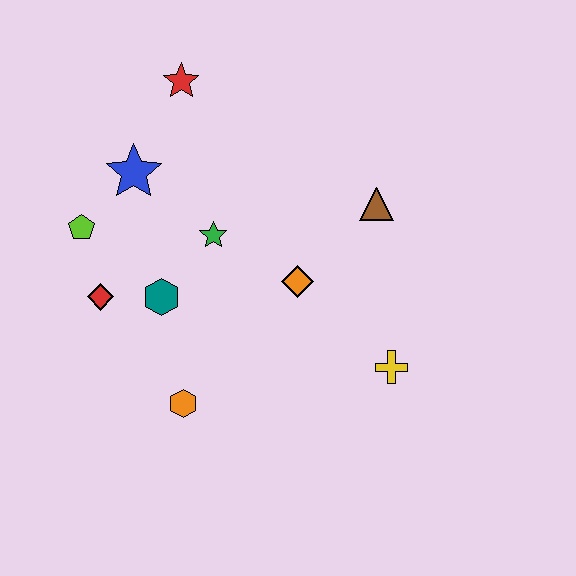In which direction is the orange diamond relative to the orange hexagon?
The orange diamond is above the orange hexagon.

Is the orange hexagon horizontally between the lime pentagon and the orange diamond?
Yes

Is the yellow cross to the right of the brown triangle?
Yes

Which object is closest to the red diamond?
The teal hexagon is closest to the red diamond.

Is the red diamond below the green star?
Yes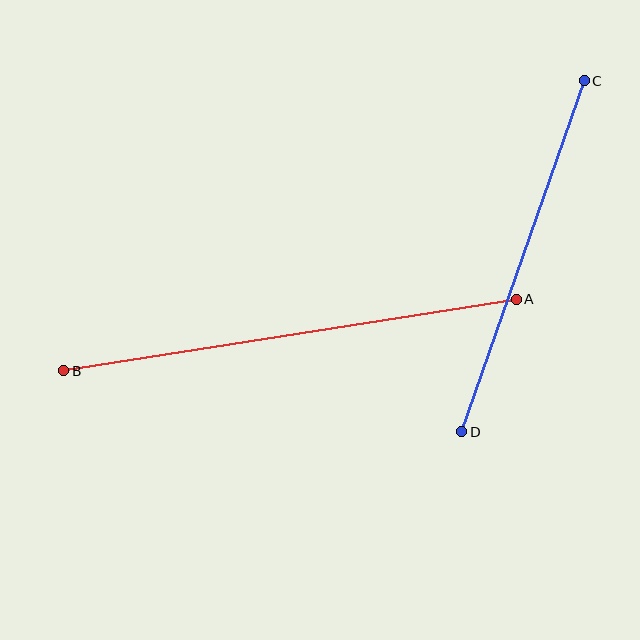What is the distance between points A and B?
The distance is approximately 458 pixels.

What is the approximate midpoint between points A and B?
The midpoint is at approximately (290, 335) pixels.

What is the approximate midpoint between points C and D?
The midpoint is at approximately (523, 256) pixels.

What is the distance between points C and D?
The distance is approximately 372 pixels.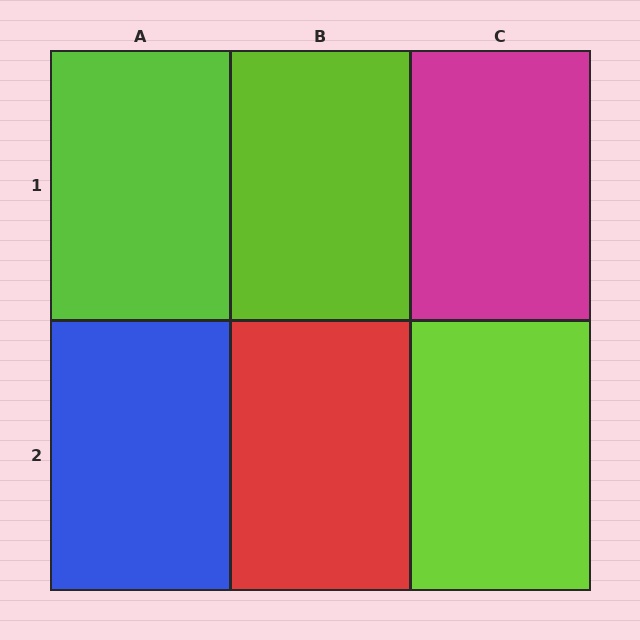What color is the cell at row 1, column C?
Magenta.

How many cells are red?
1 cell is red.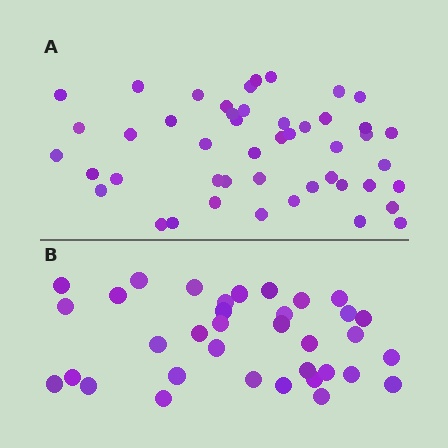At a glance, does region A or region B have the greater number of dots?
Region A (the top region) has more dots.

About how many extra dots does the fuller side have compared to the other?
Region A has roughly 12 or so more dots than region B.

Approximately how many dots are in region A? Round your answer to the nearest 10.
About 50 dots. (The exact count is 47, which rounds to 50.)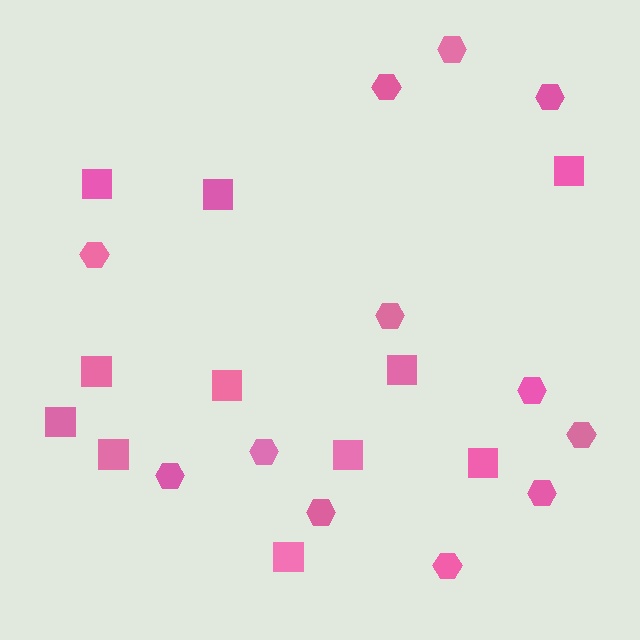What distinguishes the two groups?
There are 2 groups: one group of squares (11) and one group of hexagons (12).